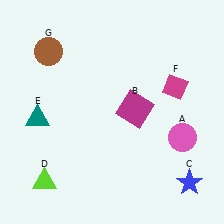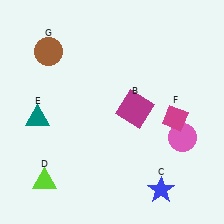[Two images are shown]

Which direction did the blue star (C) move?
The blue star (C) moved left.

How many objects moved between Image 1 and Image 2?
2 objects moved between the two images.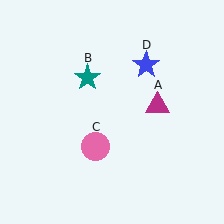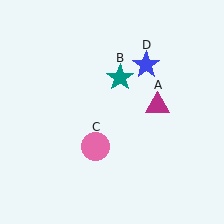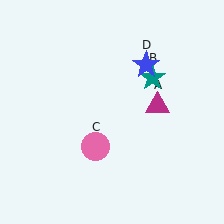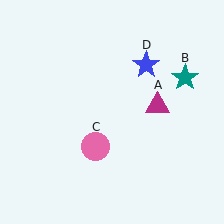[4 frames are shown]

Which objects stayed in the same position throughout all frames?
Magenta triangle (object A) and pink circle (object C) and blue star (object D) remained stationary.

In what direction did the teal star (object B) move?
The teal star (object B) moved right.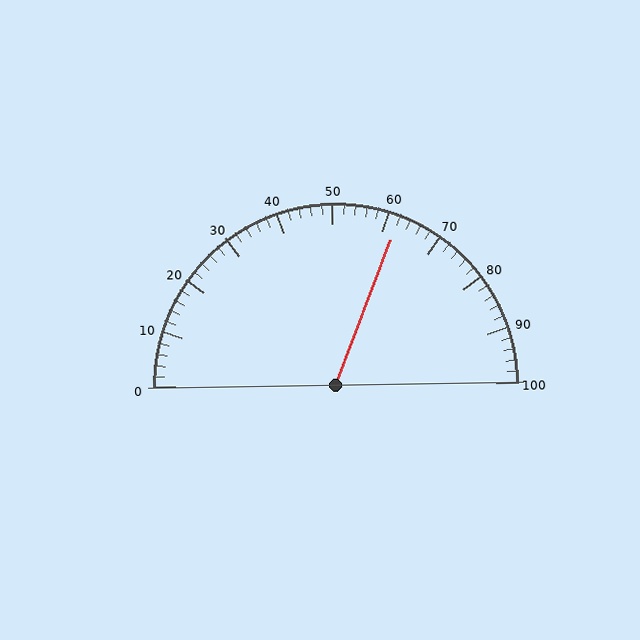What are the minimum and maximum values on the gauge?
The gauge ranges from 0 to 100.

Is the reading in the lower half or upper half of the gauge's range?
The reading is in the upper half of the range (0 to 100).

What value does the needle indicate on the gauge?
The needle indicates approximately 62.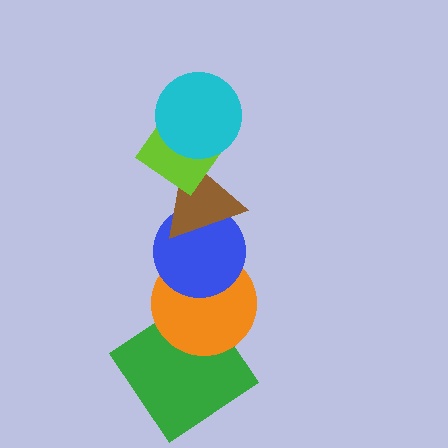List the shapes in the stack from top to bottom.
From top to bottom: the cyan circle, the lime diamond, the brown triangle, the blue circle, the orange circle, the green diamond.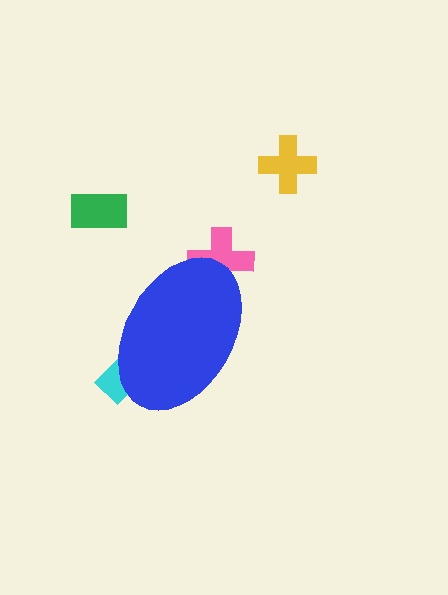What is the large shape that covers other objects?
A blue ellipse.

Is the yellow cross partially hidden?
No, the yellow cross is fully visible.